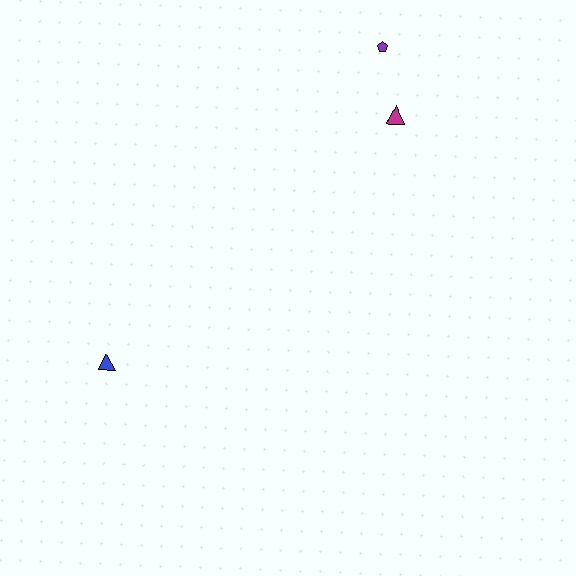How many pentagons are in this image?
There is 1 pentagon.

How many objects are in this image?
There are 3 objects.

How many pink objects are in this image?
There are no pink objects.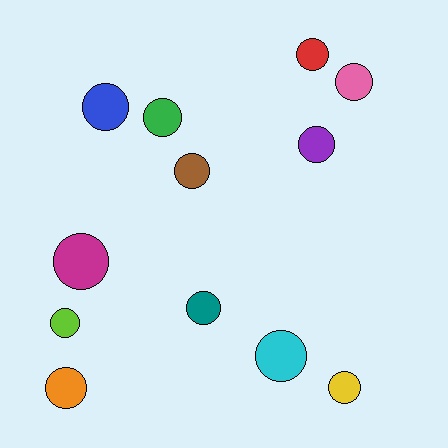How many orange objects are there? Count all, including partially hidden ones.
There is 1 orange object.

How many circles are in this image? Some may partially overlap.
There are 12 circles.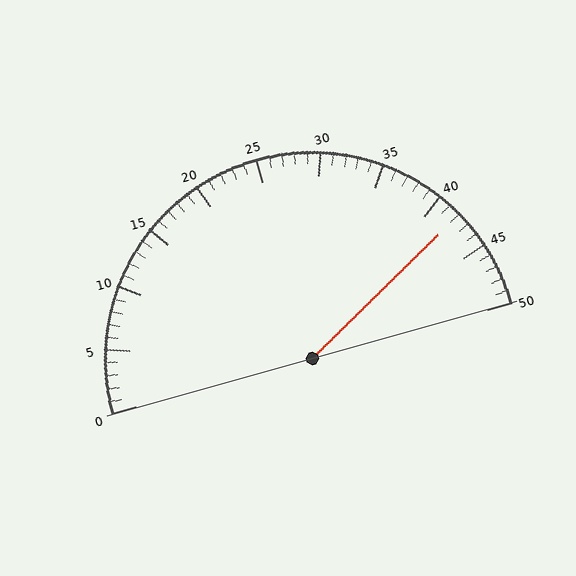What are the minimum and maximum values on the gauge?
The gauge ranges from 0 to 50.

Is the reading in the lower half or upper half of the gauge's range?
The reading is in the upper half of the range (0 to 50).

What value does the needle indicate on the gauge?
The needle indicates approximately 42.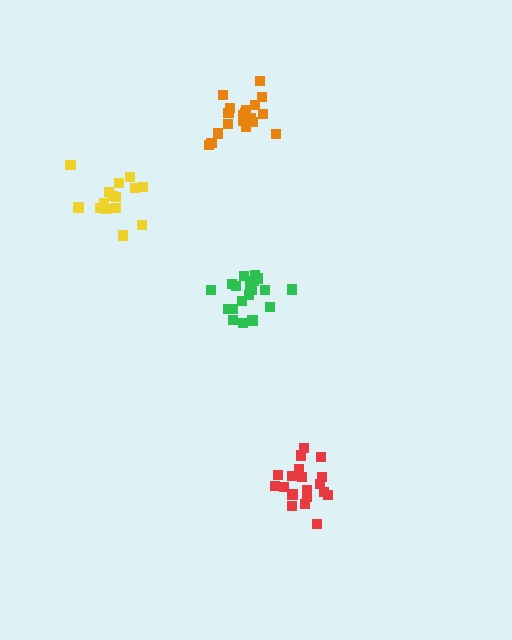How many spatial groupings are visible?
There are 4 spatial groupings.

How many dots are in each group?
Group 1: 19 dots, Group 2: 16 dots, Group 3: 19 dots, Group 4: 19 dots (73 total).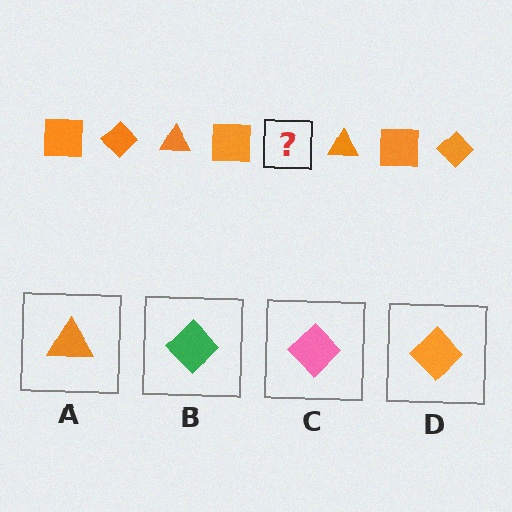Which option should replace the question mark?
Option D.